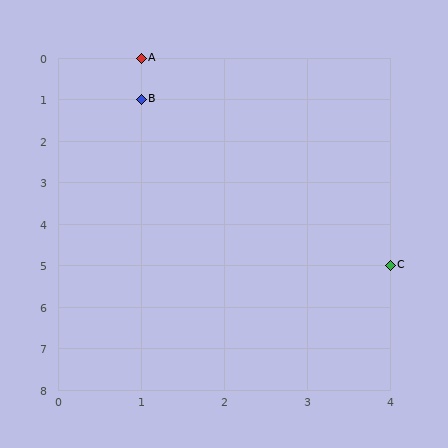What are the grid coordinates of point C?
Point C is at grid coordinates (4, 5).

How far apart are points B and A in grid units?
Points B and A are 1 row apart.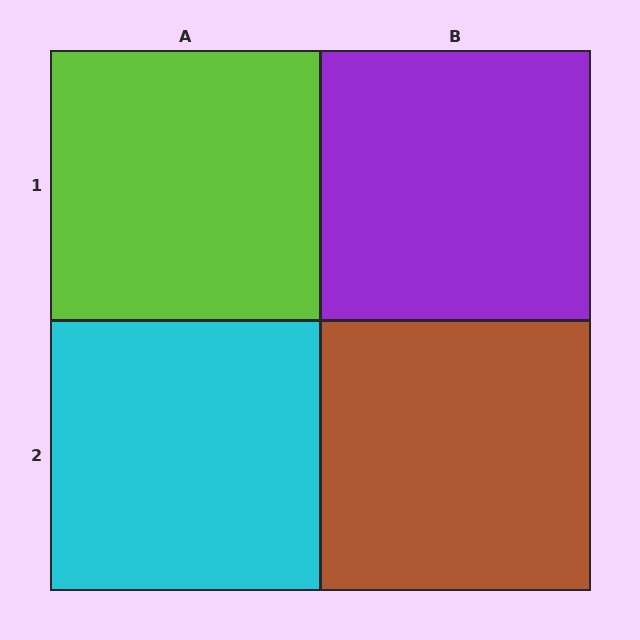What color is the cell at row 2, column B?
Brown.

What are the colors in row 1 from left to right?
Lime, purple.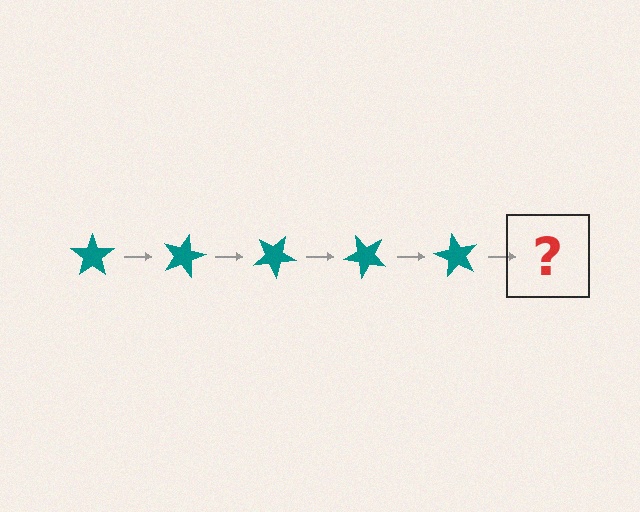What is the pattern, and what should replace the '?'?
The pattern is that the star rotates 15 degrees each step. The '?' should be a teal star rotated 75 degrees.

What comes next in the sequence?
The next element should be a teal star rotated 75 degrees.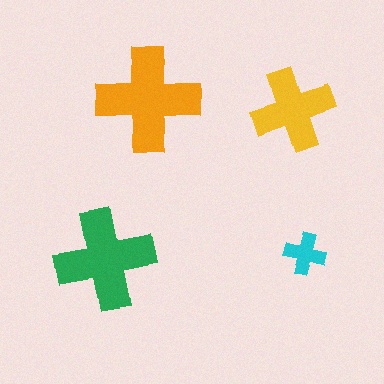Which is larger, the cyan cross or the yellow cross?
The yellow one.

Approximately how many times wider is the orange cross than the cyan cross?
About 2.5 times wider.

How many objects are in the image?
There are 4 objects in the image.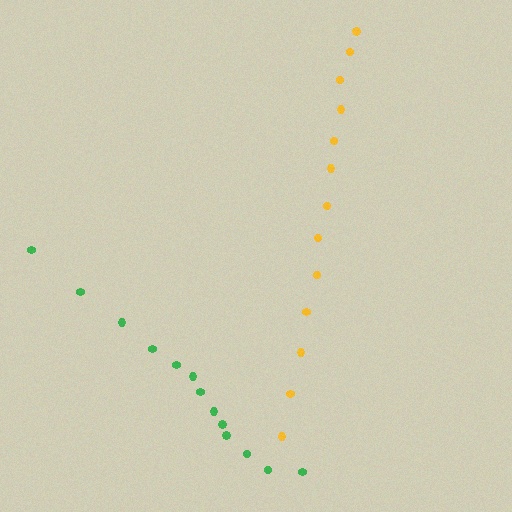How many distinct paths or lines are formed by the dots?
There are 2 distinct paths.